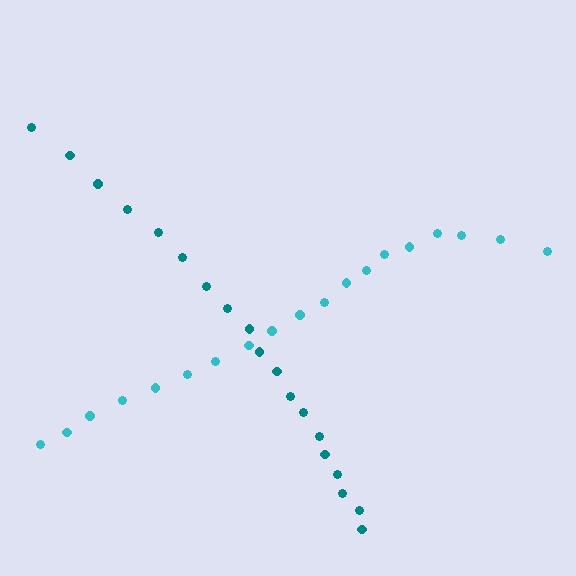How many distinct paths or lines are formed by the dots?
There are 2 distinct paths.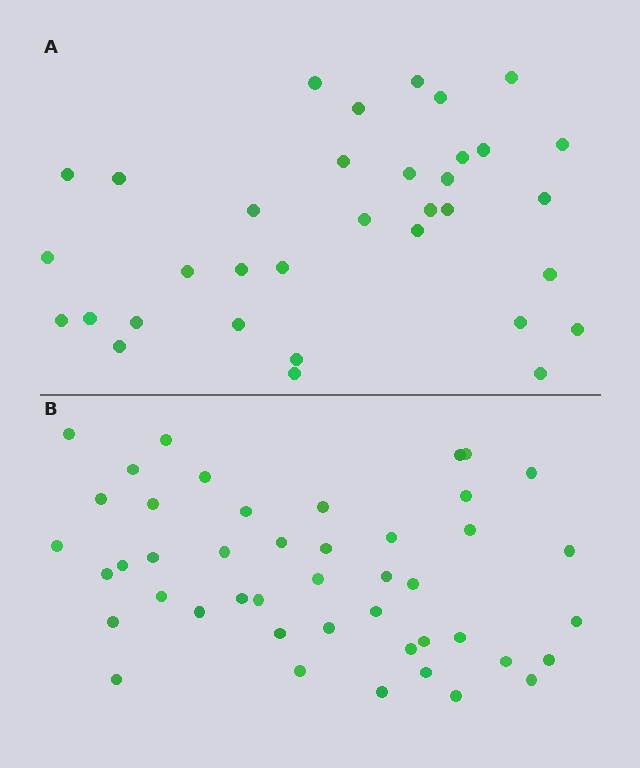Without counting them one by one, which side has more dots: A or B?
Region B (the bottom region) has more dots.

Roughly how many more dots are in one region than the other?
Region B has roughly 12 or so more dots than region A.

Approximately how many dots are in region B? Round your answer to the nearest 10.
About 40 dots. (The exact count is 45, which rounds to 40.)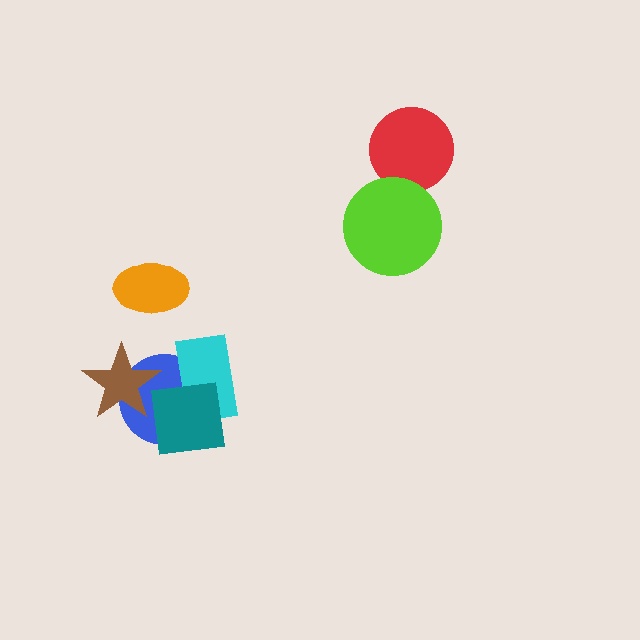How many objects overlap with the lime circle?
1 object overlaps with the lime circle.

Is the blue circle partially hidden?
Yes, it is partially covered by another shape.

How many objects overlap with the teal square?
3 objects overlap with the teal square.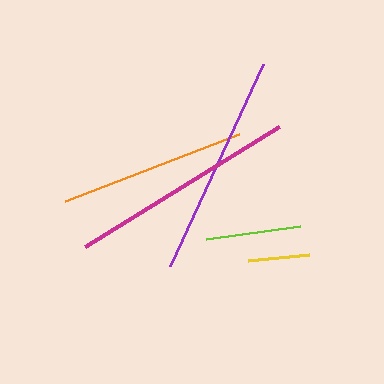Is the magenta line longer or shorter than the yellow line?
The magenta line is longer than the yellow line.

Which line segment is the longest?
The magenta line is the longest at approximately 228 pixels.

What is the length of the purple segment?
The purple segment is approximately 222 pixels long.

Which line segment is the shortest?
The yellow line is the shortest at approximately 62 pixels.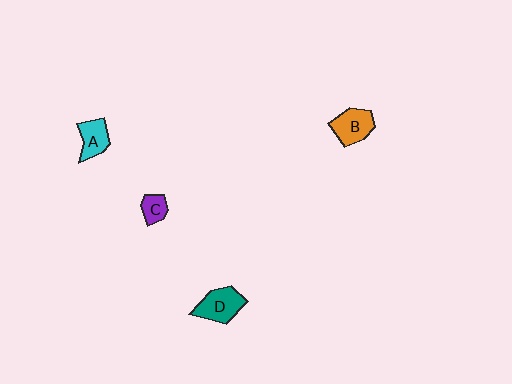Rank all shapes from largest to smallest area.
From largest to smallest: D (teal), B (orange), A (cyan), C (purple).